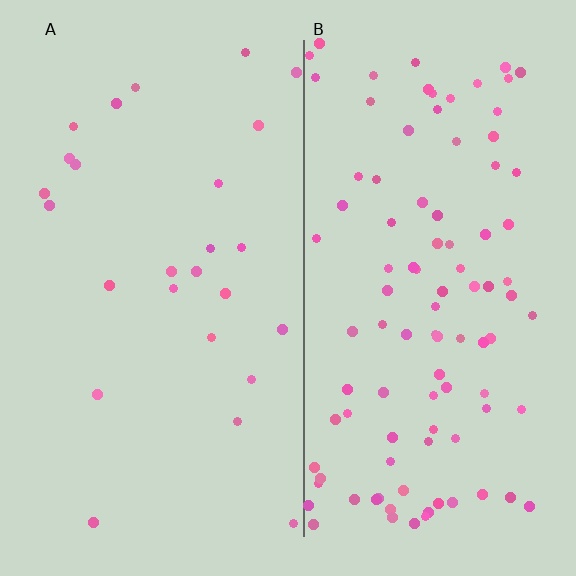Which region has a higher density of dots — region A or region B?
B (the right).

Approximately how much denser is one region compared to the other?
Approximately 3.9× — region B over region A.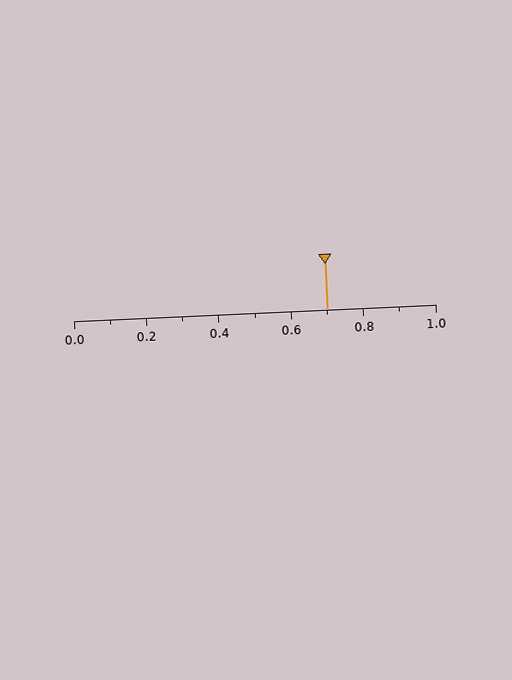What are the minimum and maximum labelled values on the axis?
The axis runs from 0.0 to 1.0.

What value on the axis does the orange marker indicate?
The marker indicates approximately 0.7.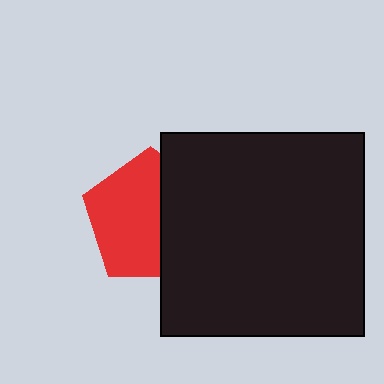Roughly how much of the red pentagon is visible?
About half of it is visible (roughly 59%).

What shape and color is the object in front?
The object in front is a black square.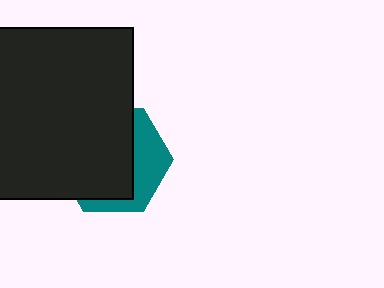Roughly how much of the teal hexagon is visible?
A small part of it is visible (roughly 35%).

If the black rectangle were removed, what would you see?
You would see the complete teal hexagon.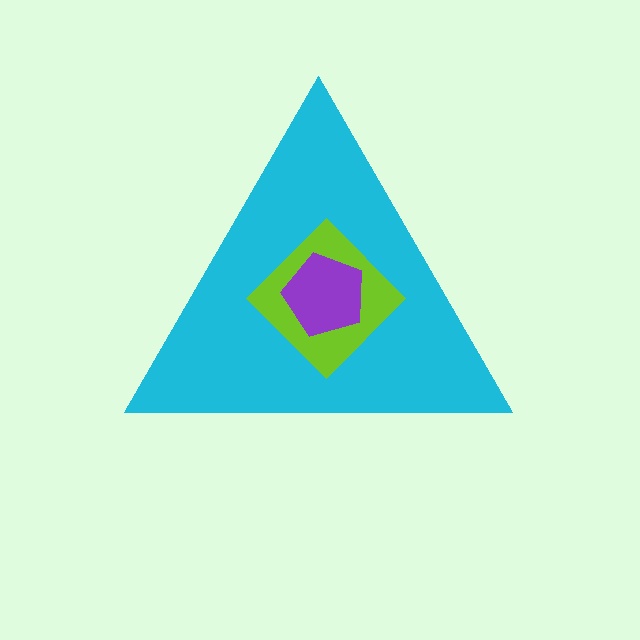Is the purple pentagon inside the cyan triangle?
Yes.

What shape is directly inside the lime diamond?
The purple pentagon.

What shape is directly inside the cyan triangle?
The lime diamond.